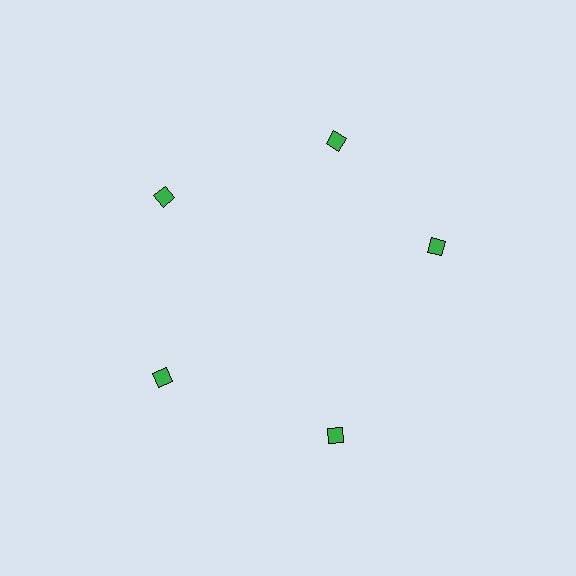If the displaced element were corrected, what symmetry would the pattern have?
It would have 5-fold rotational symmetry — the pattern would map onto itself every 72 degrees.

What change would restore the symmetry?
The symmetry would be restored by rotating it back into even spacing with its neighbors so that all 5 diamonds sit at equal angles and equal distance from the center.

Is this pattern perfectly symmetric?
No. The 5 green diamonds are arranged in a ring, but one element near the 3 o'clock position is rotated out of alignment along the ring, breaking the 5-fold rotational symmetry.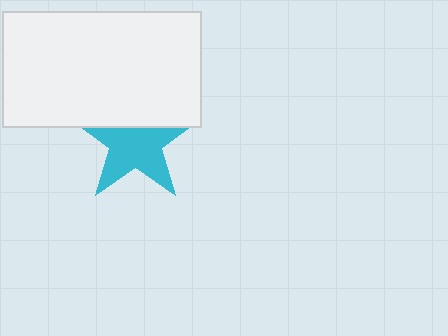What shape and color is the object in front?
The object in front is a white rectangle.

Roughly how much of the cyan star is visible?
Most of it is visible (roughly 68%).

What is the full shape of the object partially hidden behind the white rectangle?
The partially hidden object is a cyan star.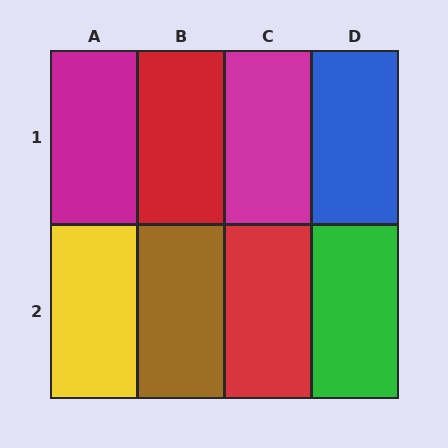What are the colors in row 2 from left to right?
Yellow, brown, red, green.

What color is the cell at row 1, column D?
Blue.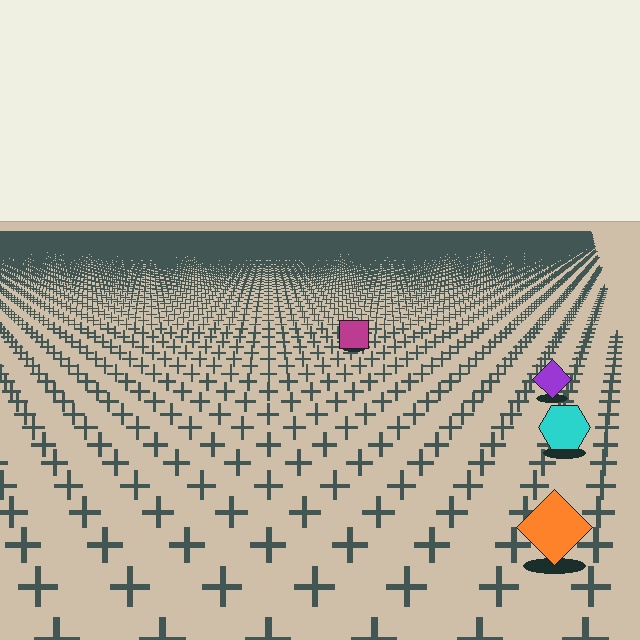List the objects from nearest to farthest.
From nearest to farthest: the orange diamond, the cyan hexagon, the purple diamond, the magenta square.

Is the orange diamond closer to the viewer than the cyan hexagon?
Yes. The orange diamond is closer — you can tell from the texture gradient: the ground texture is coarser near it.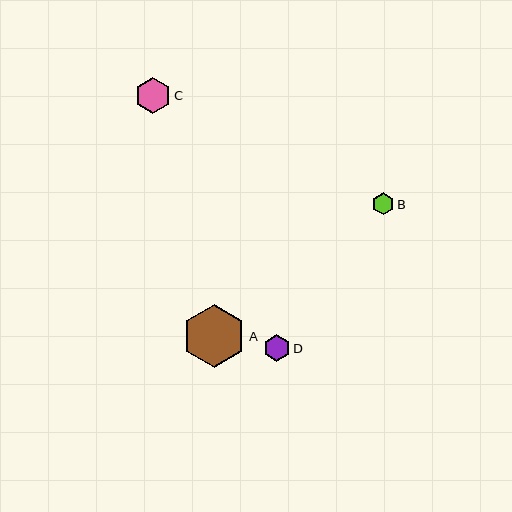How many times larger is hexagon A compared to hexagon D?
Hexagon A is approximately 2.4 times the size of hexagon D.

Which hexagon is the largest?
Hexagon A is the largest with a size of approximately 63 pixels.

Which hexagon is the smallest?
Hexagon B is the smallest with a size of approximately 22 pixels.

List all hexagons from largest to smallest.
From largest to smallest: A, C, D, B.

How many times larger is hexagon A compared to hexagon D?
Hexagon A is approximately 2.4 times the size of hexagon D.